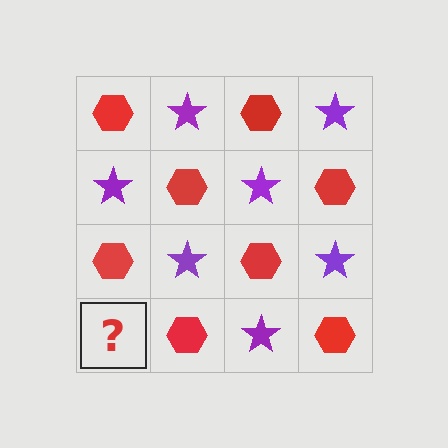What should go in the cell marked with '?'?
The missing cell should contain a purple star.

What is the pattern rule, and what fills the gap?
The rule is that it alternates red hexagon and purple star in a checkerboard pattern. The gap should be filled with a purple star.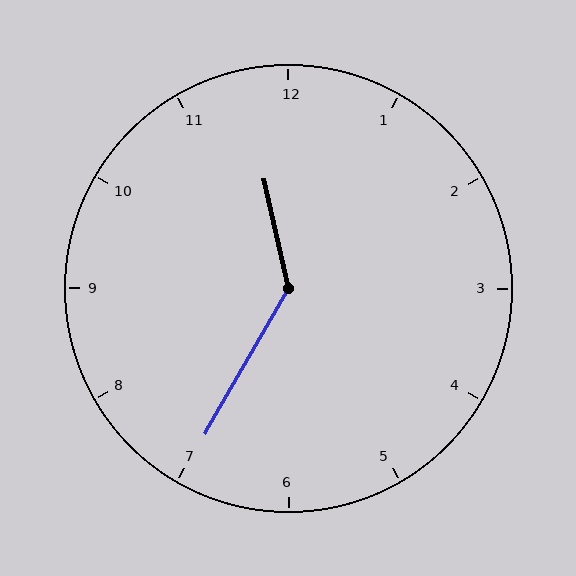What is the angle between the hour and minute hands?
Approximately 138 degrees.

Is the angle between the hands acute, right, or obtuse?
It is obtuse.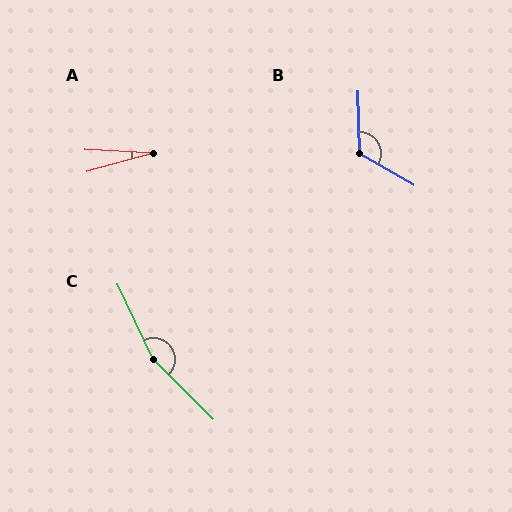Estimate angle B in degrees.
Approximately 121 degrees.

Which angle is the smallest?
A, at approximately 19 degrees.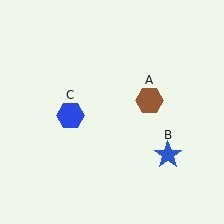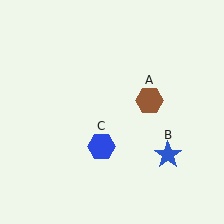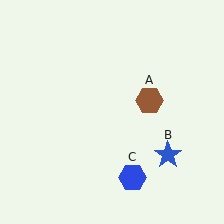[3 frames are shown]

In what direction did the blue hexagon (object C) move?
The blue hexagon (object C) moved down and to the right.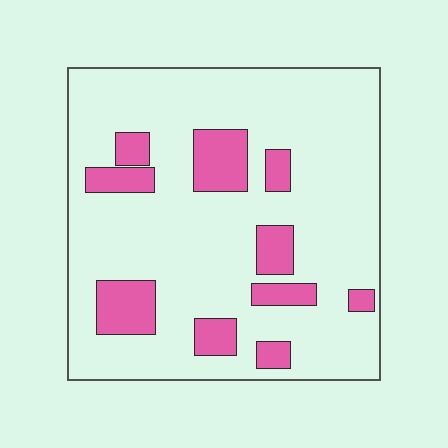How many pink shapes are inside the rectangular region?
10.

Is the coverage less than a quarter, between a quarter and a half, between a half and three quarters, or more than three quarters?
Less than a quarter.